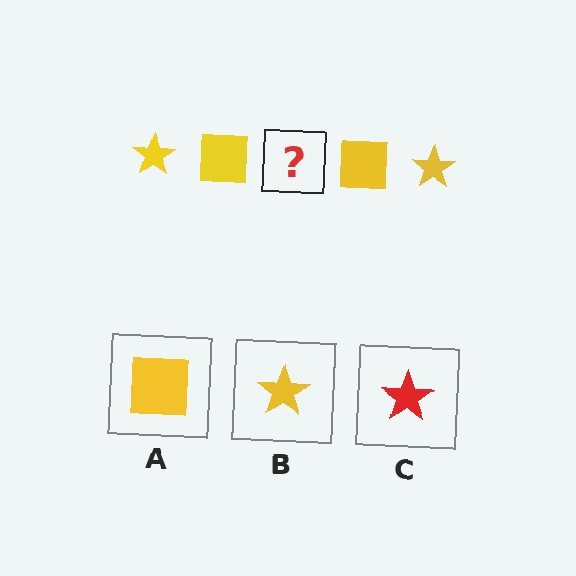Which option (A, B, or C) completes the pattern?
B.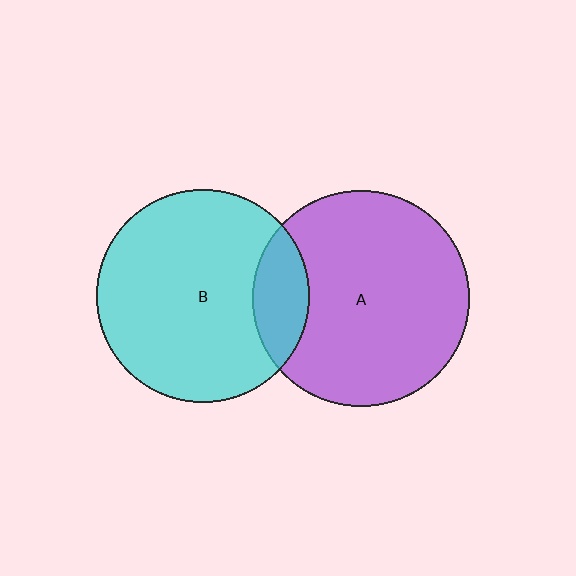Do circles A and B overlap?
Yes.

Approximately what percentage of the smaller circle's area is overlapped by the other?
Approximately 15%.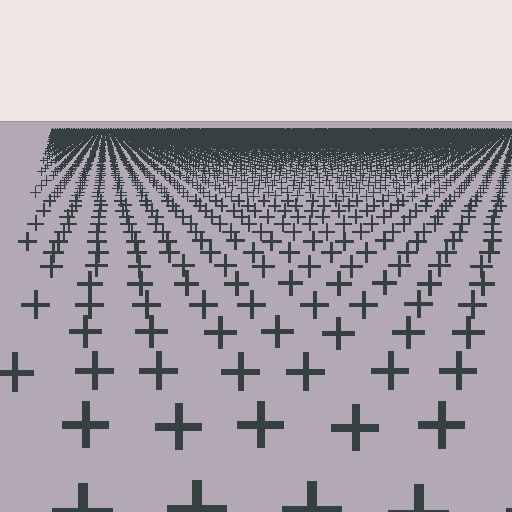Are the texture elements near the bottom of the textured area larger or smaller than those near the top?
Larger. Near the bottom, elements are closer to the viewer and appear at a bigger on-screen size.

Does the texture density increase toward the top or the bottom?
Density increases toward the top.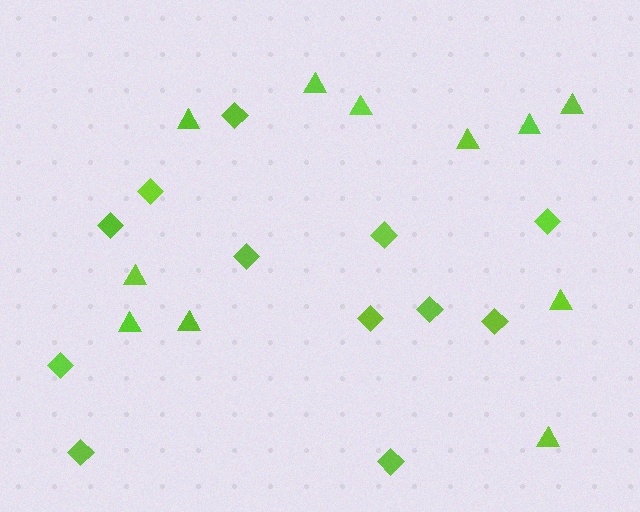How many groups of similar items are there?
There are 2 groups: one group of triangles (11) and one group of diamonds (12).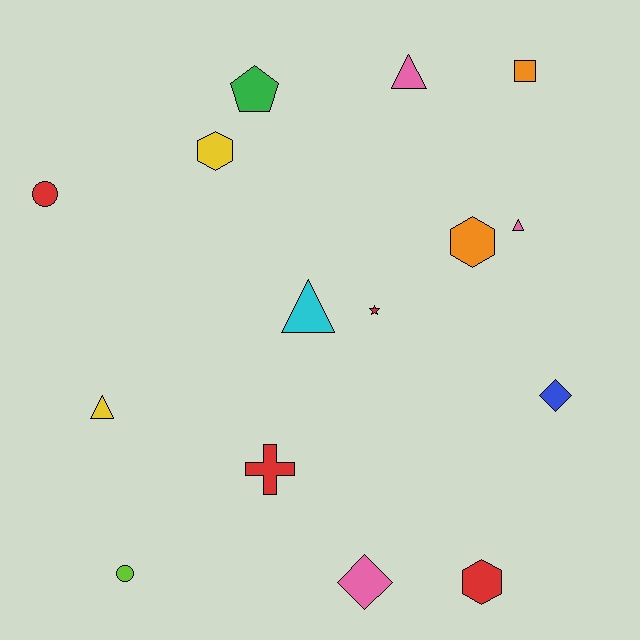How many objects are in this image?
There are 15 objects.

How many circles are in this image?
There are 2 circles.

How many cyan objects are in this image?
There is 1 cyan object.